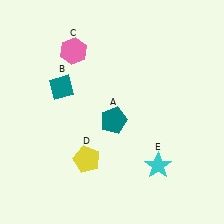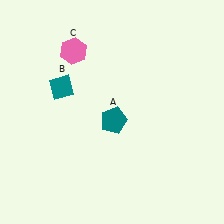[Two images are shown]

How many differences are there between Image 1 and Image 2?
There are 2 differences between the two images.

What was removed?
The cyan star (E), the yellow pentagon (D) were removed in Image 2.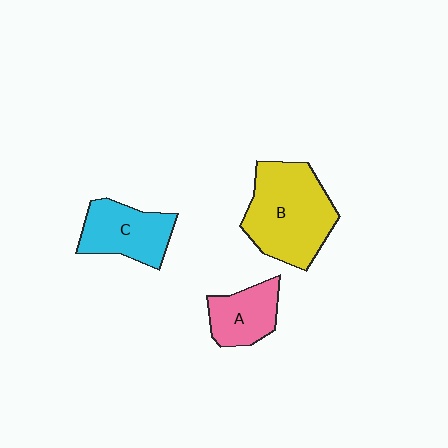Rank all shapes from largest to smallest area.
From largest to smallest: B (yellow), C (cyan), A (pink).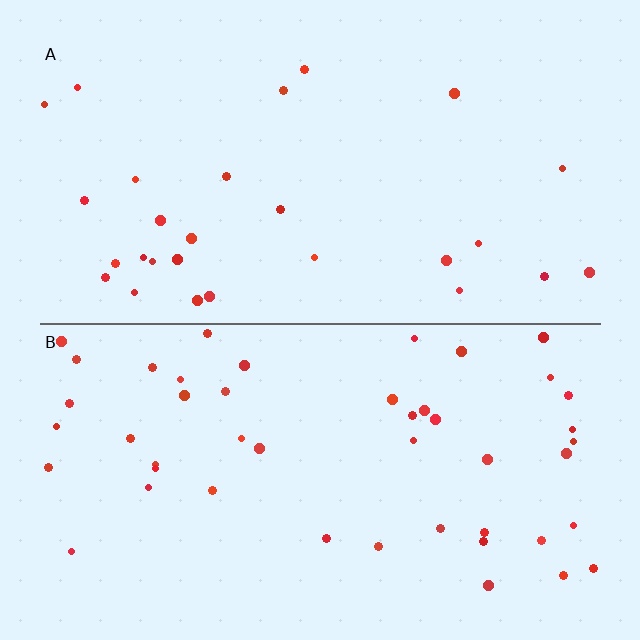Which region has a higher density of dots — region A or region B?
B (the bottom).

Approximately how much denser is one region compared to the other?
Approximately 1.7× — region B over region A.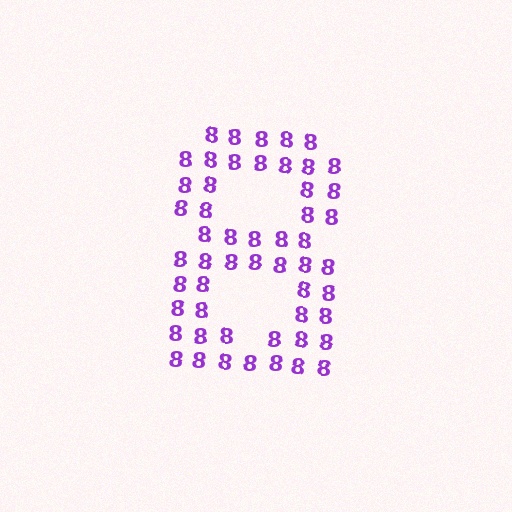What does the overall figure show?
The overall figure shows the digit 8.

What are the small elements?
The small elements are digit 8's.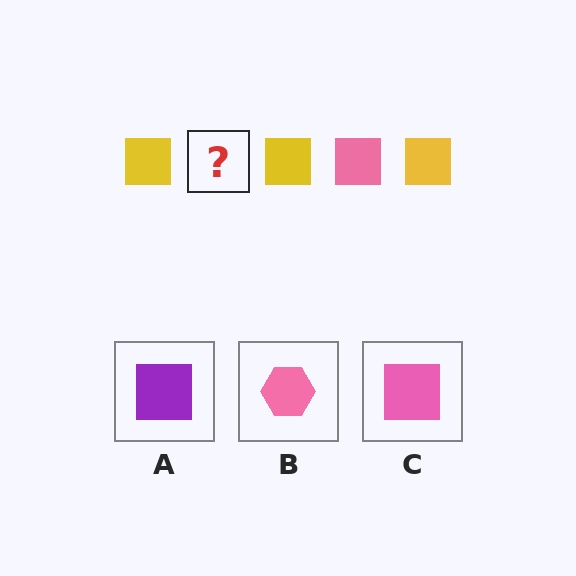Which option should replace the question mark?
Option C.